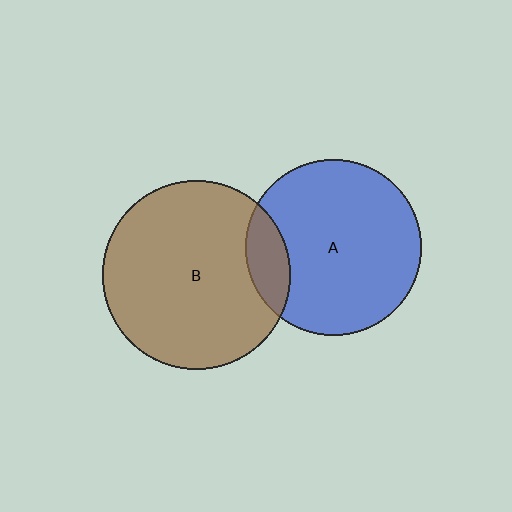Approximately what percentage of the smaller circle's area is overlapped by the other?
Approximately 15%.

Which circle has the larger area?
Circle B (brown).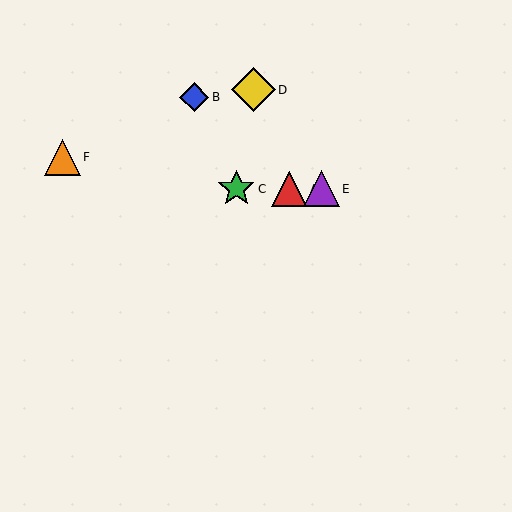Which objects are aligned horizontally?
Objects A, C, E are aligned horizontally.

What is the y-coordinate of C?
Object C is at y≈189.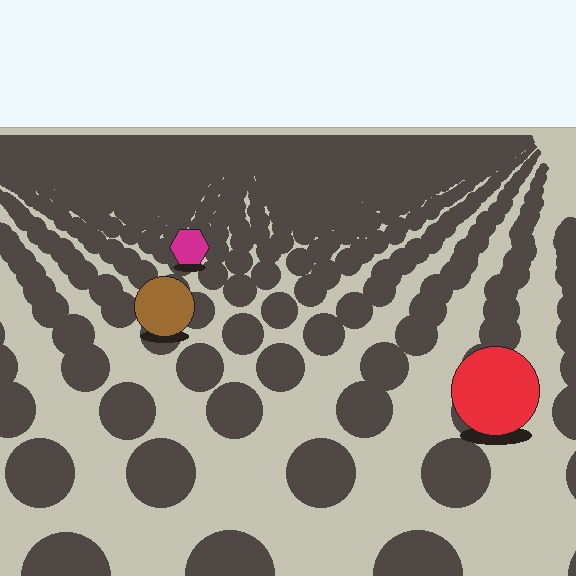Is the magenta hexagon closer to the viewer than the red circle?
No. The red circle is closer — you can tell from the texture gradient: the ground texture is coarser near it.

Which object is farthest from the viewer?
The magenta hexagon is farthest from the viewer. It appears smaller and the ground texture around it is denser.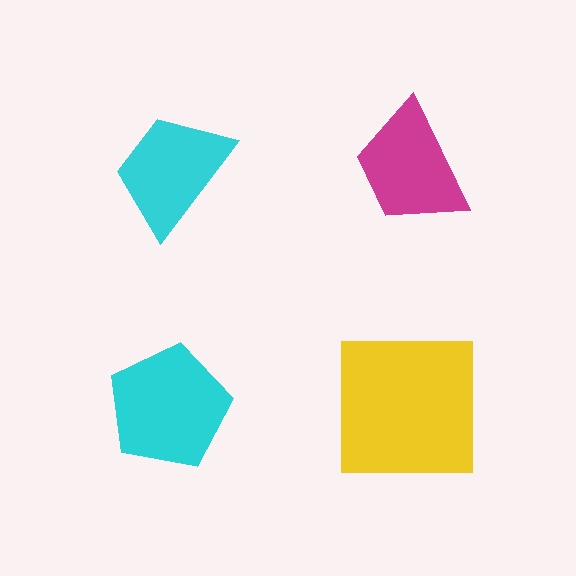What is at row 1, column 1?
A cyan trapezoid.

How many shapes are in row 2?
2 shapes.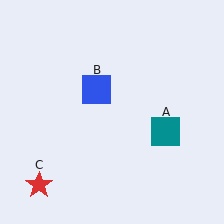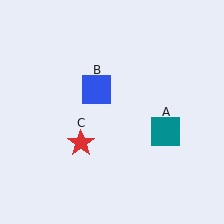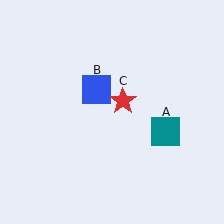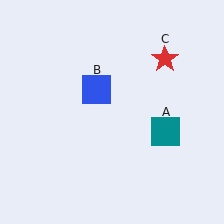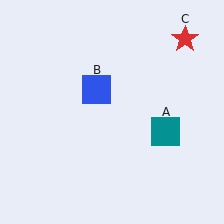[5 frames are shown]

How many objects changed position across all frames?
1 object changed position: red star (object C).